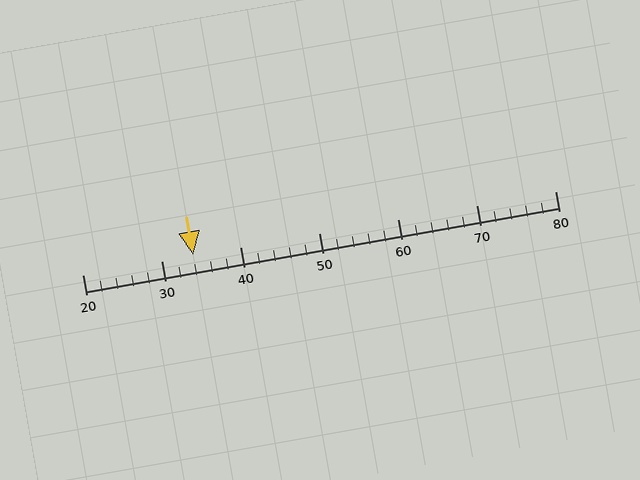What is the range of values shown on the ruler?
The ruler shows values from 20 to 80.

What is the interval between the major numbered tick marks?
The major tick marks are spaced 10 units apart.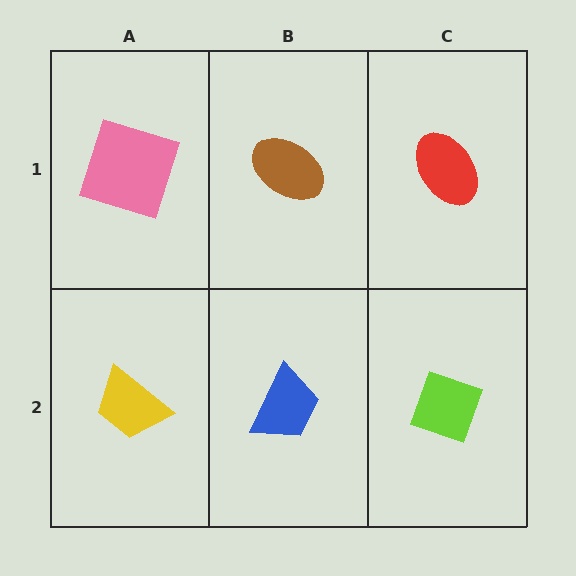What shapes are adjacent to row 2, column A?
A pink square (row 1, column A), a blue trapezoid (row 2, column B).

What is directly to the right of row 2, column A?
A blue trapezoid.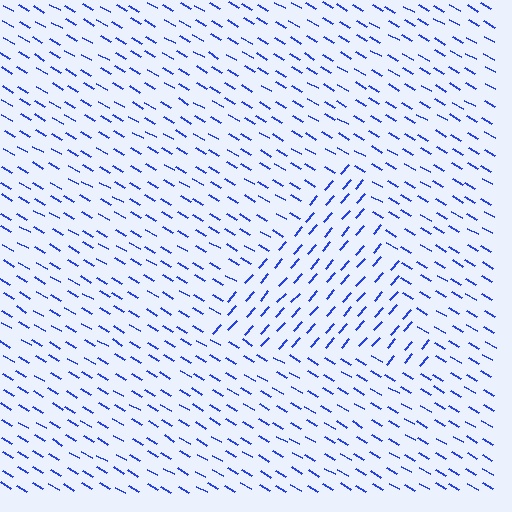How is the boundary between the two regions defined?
The boundary is defined purely by a change in line orientation (approximately 79 degrees difference). All lines are the same color and thickness.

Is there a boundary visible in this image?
Yes, there is a texture boundary formed by a change in line orientation.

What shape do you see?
I see a triangle.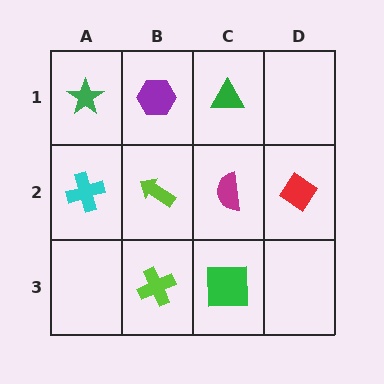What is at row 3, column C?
A green square.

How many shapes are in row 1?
3 shapes.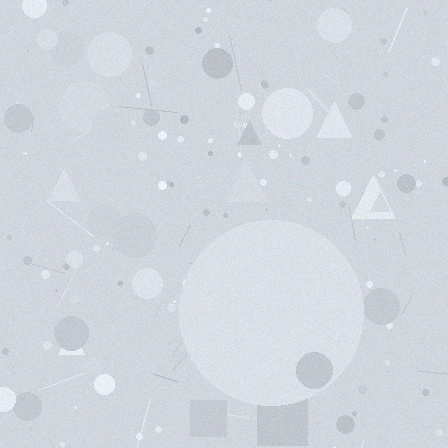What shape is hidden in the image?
A circle is hidden in the image.